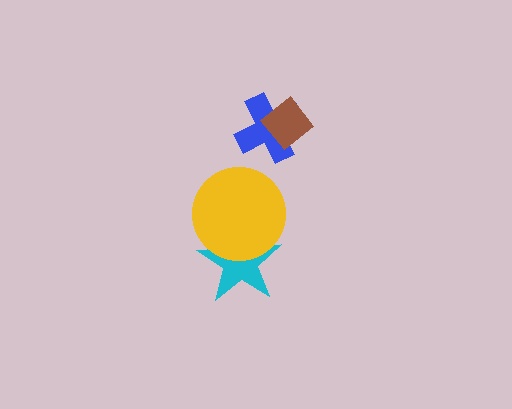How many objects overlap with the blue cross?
1 object overlaps with the blue cross.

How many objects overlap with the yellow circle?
1 object overlaps with the yellow circle.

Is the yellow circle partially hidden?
No, no other shape covers it.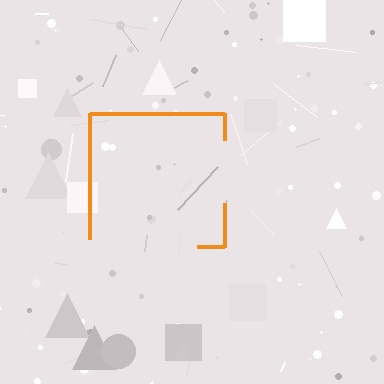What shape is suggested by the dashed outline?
The dashed outline suggests a square.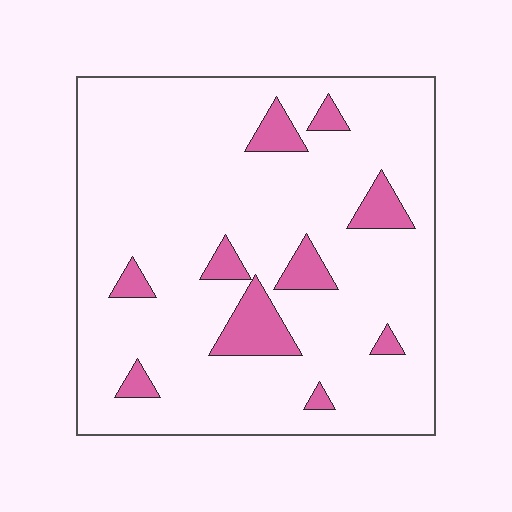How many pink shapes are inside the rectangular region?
10.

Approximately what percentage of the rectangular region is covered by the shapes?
Approximately 10%.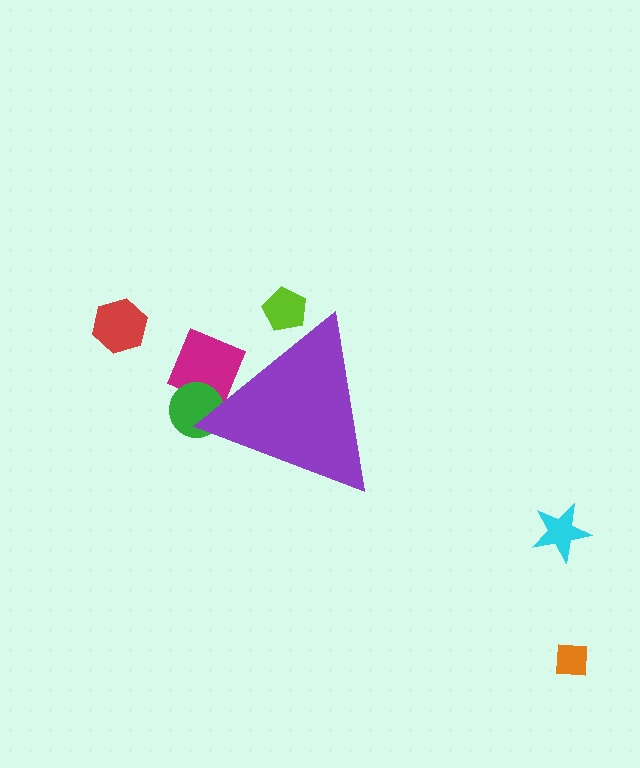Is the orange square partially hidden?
No, the orange square is fully visible.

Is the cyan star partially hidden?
No, the cyan star is fully visible.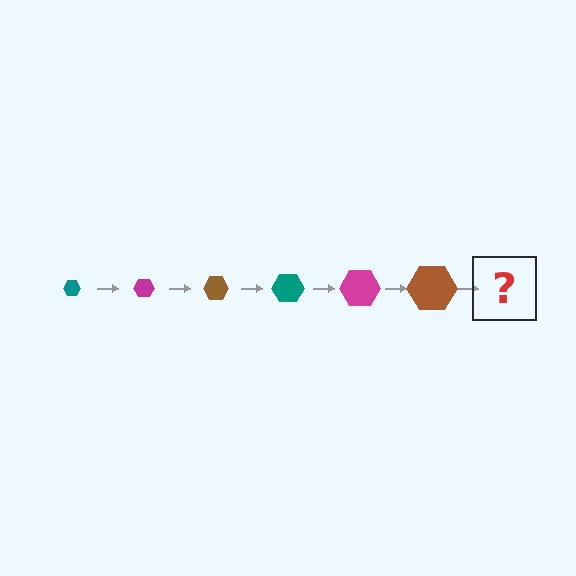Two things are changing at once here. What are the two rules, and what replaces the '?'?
The two rules are that the hexagon grows larger each step and the color cycles through teal, magenta, and brown. The '?' should be a teal hexagon, larger than the previous one.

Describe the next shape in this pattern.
It should be a teal hexagon, larger than the previous one.